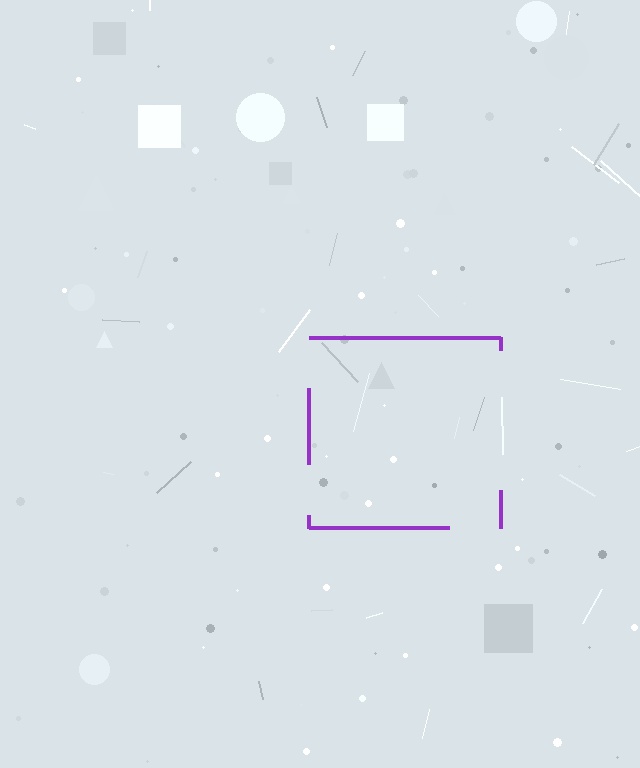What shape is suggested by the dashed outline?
The dashed outline suggests a square.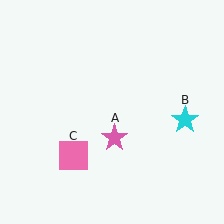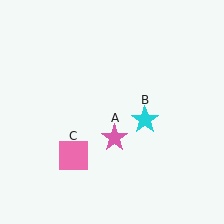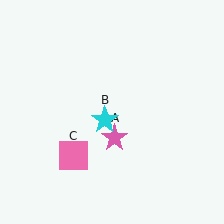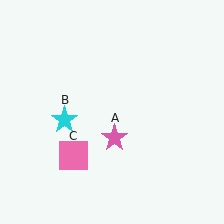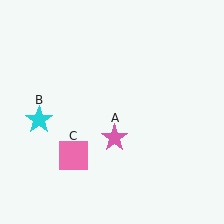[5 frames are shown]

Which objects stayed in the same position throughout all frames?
Pink star (object A) and pink square (object C) remained stationary.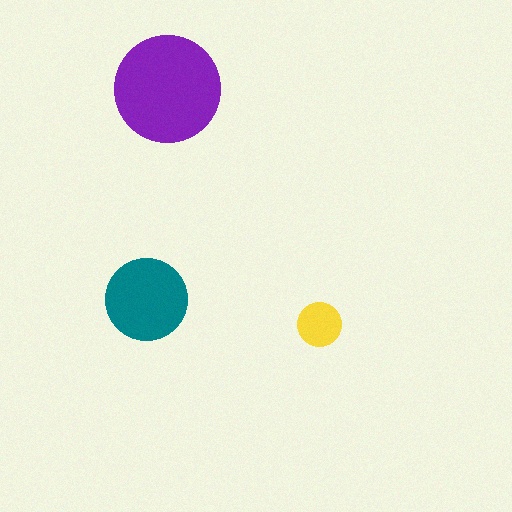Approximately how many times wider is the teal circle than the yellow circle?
About 2 times wider.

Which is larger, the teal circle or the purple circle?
The purple one.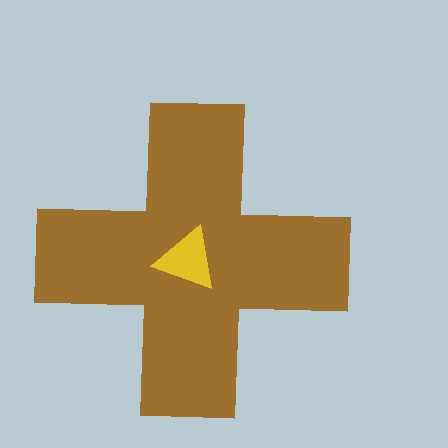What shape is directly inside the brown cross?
The yellow triangle.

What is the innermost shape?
The yellow triangle.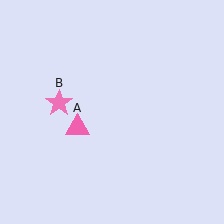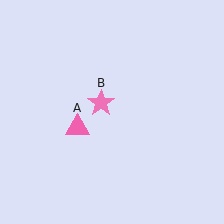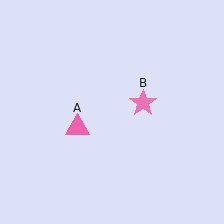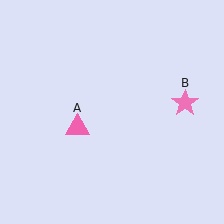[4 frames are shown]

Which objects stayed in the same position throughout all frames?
Pink triangle (object A) remained stationary.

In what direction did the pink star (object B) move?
The pink star (object B) moved right.